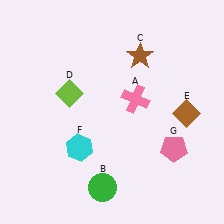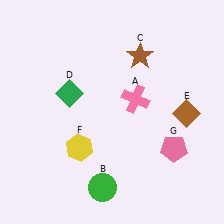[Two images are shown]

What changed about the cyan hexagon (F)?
In Image 1, F is cyan. In Image 2, it changed to yellow.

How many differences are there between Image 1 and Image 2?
There are 2 differences between the two images.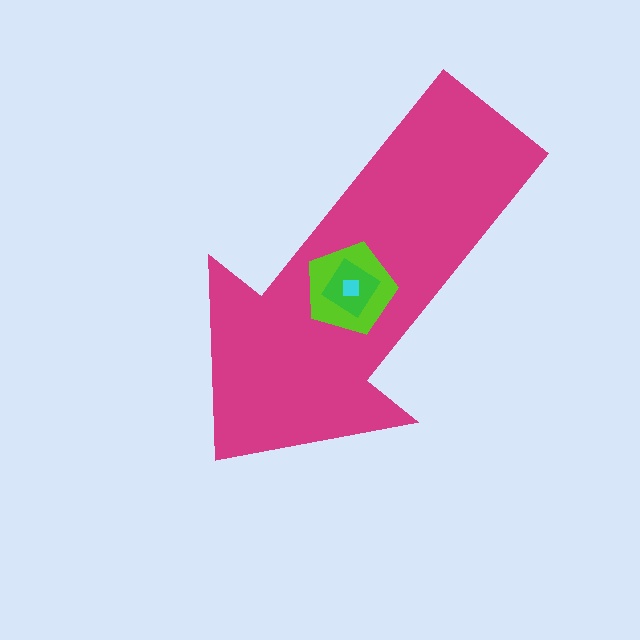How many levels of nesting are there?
4.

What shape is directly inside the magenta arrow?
The lime pentagon.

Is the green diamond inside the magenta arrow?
Yes.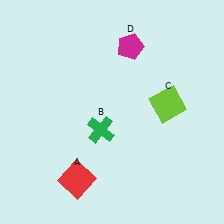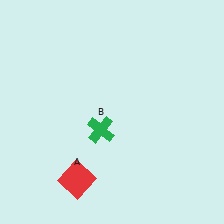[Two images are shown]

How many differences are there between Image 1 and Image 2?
There are 2 differences between the two images.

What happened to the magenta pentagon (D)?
The magenta pentagon (D) was removed in Image 2. It was in the top-right area of Image 1.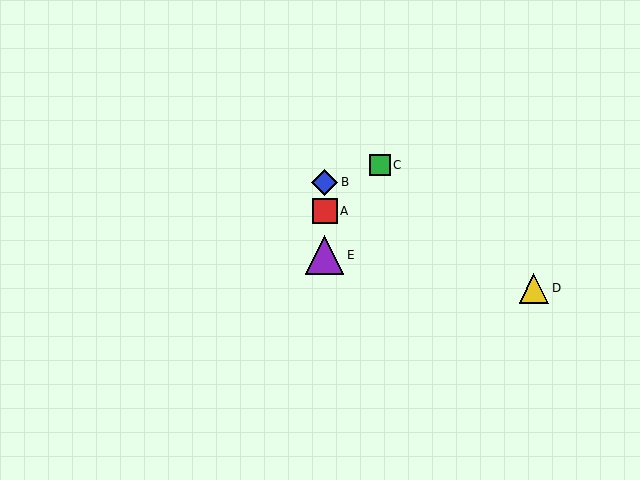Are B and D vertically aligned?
No, B is at x≈325 and D is at x≈534.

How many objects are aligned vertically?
3 objects (A, B, E) are aligned vertically.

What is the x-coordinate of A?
Object A is at x≈325.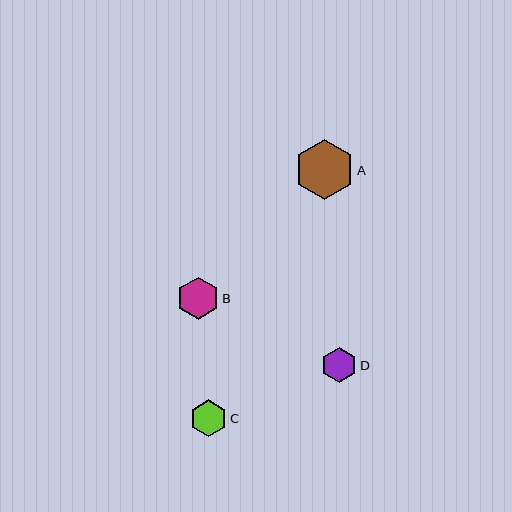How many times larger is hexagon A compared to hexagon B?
Hexagon A is approximately 1.4 times the size of hexagon B.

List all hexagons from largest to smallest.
From largest to smallest: A, B, C, D.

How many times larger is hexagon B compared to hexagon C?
Hexagon B is approximately 1.1 times the size of hexagon C.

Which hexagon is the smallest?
Hexagon D is the smallest with a size of approximately 35 pixels.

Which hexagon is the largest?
Hexagon A is the largest with a size of approximately 60 pixels.